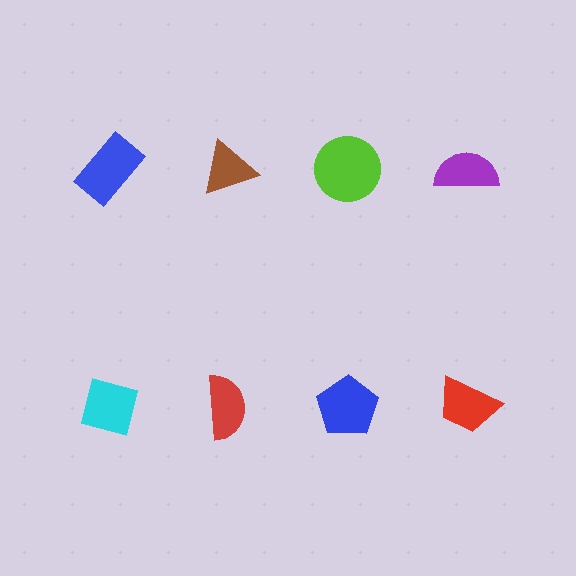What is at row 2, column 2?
A red semicircle.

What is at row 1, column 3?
A lime circle.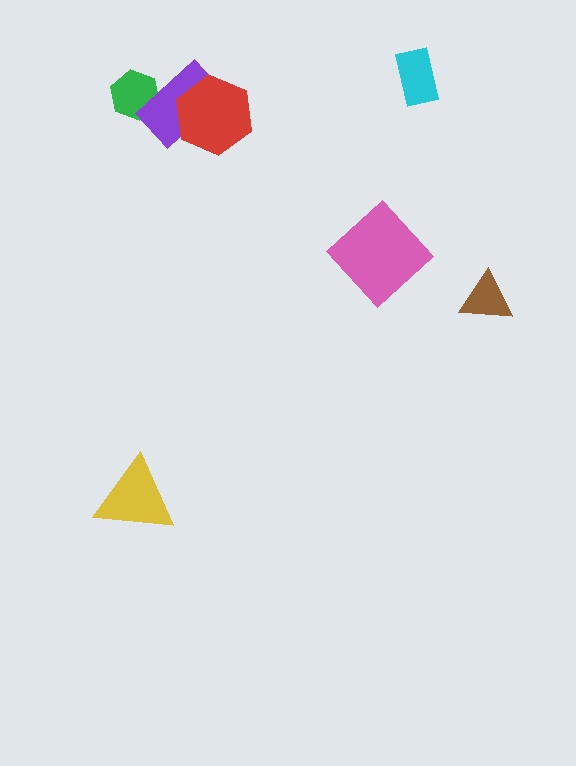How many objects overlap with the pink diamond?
0 objects overlap with the pink diamond.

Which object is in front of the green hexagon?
The purple rectangle is in front of the green hexagon.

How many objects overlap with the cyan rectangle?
0 objects overlap with the cyan rectangle.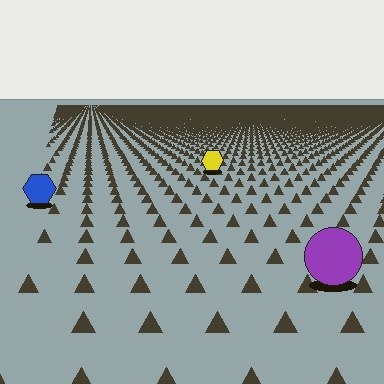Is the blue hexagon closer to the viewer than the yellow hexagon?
Yes. The blue hexagon is closer — you can tell from the texture gradient: the ground texture is coarser near it.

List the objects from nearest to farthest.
From nearest to farthest: the purple circle, the blue hexagon, the yellow hexagon.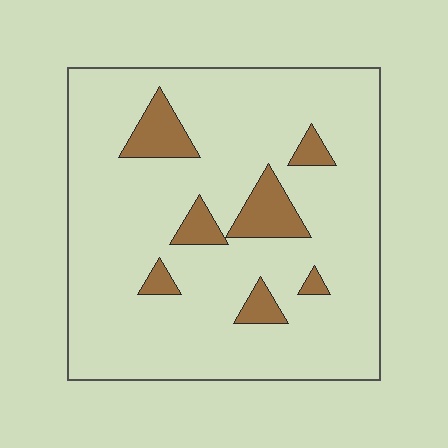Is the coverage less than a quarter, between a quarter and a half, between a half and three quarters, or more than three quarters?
Less than a quarter.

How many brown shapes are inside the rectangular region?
7.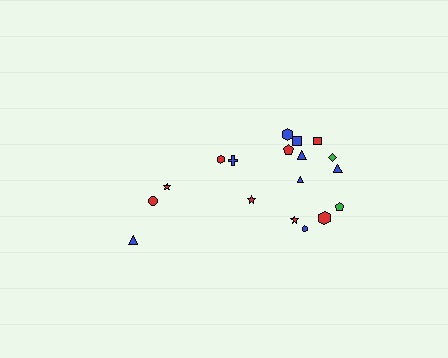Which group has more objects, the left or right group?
The right group.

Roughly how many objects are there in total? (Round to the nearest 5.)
Roughly 20 objects in total.